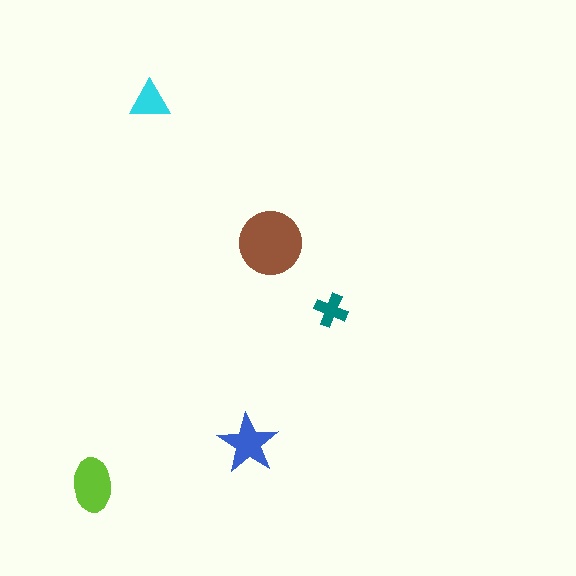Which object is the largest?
The brown circle.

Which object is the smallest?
The teal cross.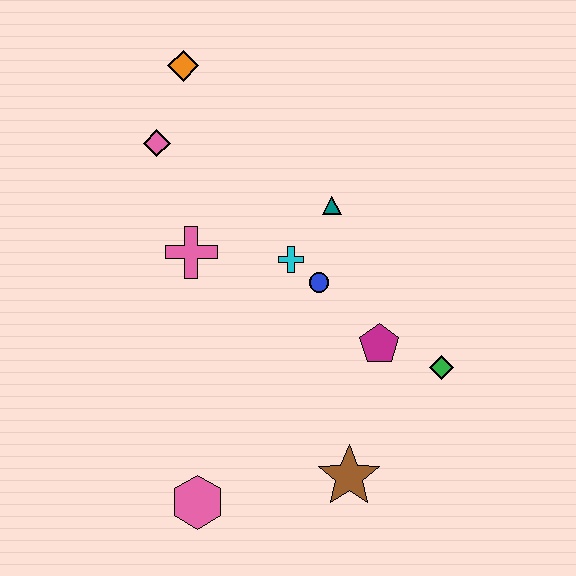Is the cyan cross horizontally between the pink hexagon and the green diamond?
Yes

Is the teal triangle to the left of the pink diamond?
No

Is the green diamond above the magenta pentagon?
No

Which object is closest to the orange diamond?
The pink diamond is closest to the orange diamond.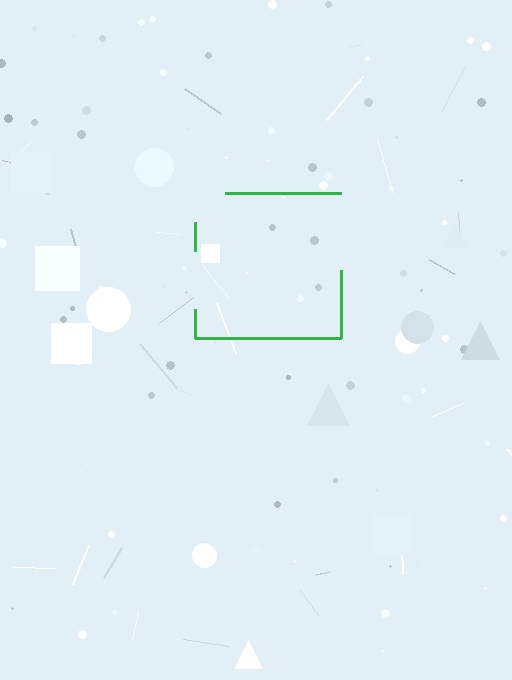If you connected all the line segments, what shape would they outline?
They would outline a square.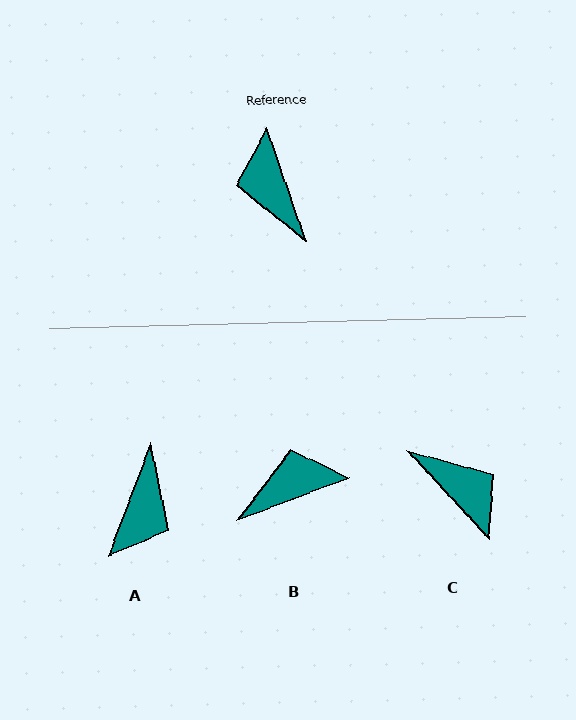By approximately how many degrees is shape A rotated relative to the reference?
Approximately 140 degrees counter-clockwise.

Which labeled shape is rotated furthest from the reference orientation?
C, about 157 degrees away.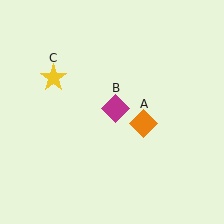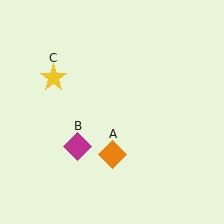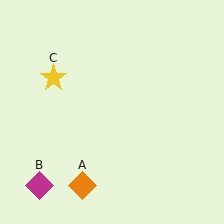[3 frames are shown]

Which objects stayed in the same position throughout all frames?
Yellow star (object C) remained stationary.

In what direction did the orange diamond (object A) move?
The orange diamond (object A) moved down and to the left.